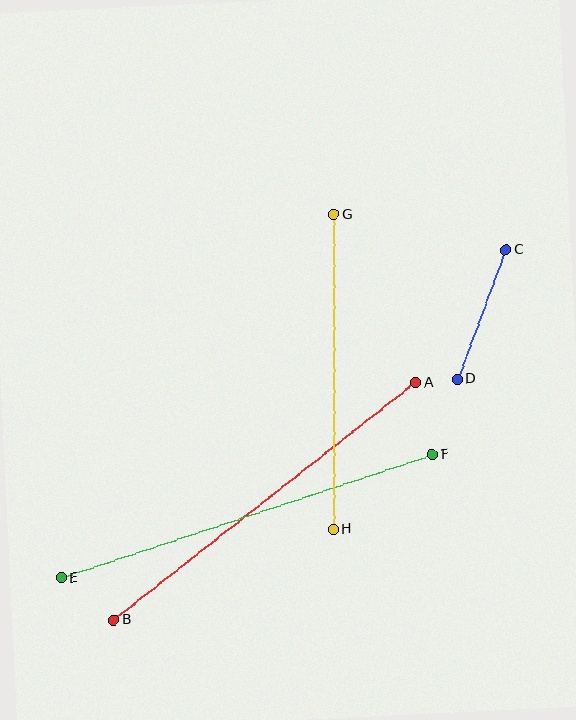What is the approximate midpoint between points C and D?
The midpoint is at approximately (482, 314) pixels.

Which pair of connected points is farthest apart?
Points E and F are farthest apart.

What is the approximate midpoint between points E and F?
The midpoint is at approximately (247, 516) pixels.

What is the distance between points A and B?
The distance is approximately 384 pixels.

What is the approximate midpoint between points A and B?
The midpoint is at approximately (265, 501) pixels.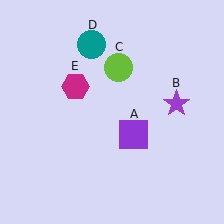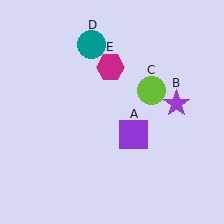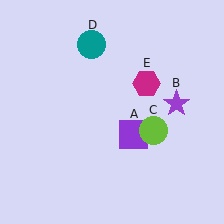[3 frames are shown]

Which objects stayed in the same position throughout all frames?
Purple square (object A) and purple star (object B) and teal circle (object D) remained stationary.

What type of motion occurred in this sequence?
The lime circle (object C), magenta hexagon (object E) rotated clockwise around the center of the scene.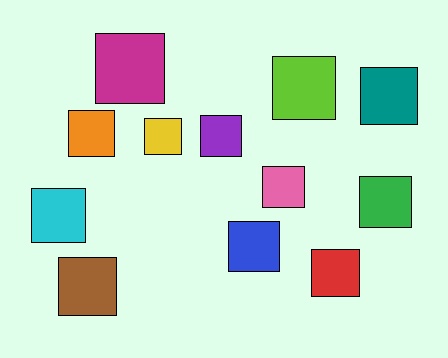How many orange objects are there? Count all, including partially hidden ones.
There is 1 orange object.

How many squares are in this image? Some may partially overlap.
There are 12 squares.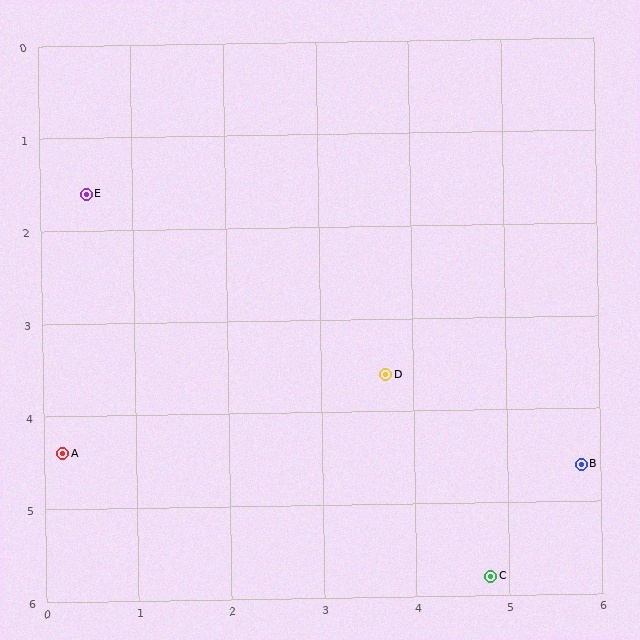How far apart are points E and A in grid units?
Points E and A are about 2.8 grid units apart.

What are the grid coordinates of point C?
Point C is at approximately (4.8, 5.8).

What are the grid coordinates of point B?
Point B is at approximately (5.8, 4.6).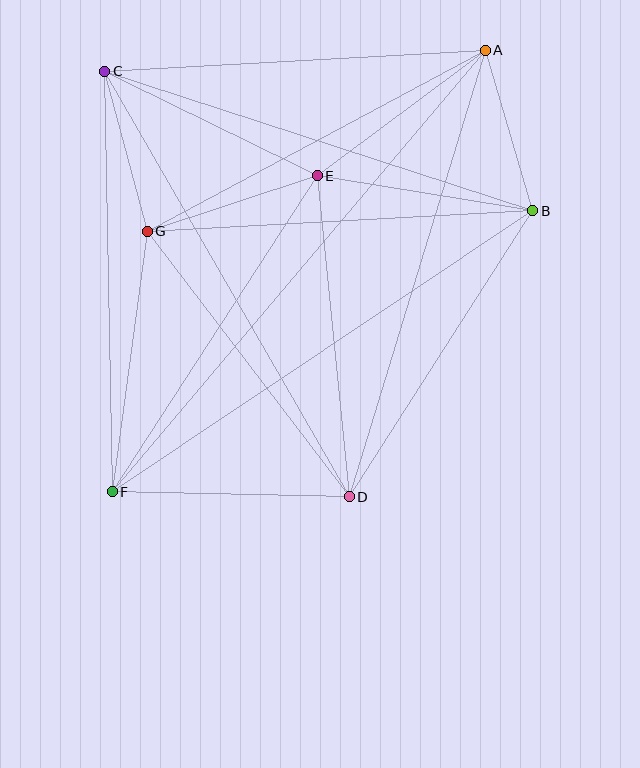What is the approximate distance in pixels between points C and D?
The distance between C and D is approximately 491 pixels.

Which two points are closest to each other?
Points C and G are closest to each other.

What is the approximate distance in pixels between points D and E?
The distance between D and E is approximately 323 pixels.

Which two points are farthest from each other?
Points A and F are farthest from each other.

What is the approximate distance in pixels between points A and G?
The distance between A and G is approximately 383 pixels.